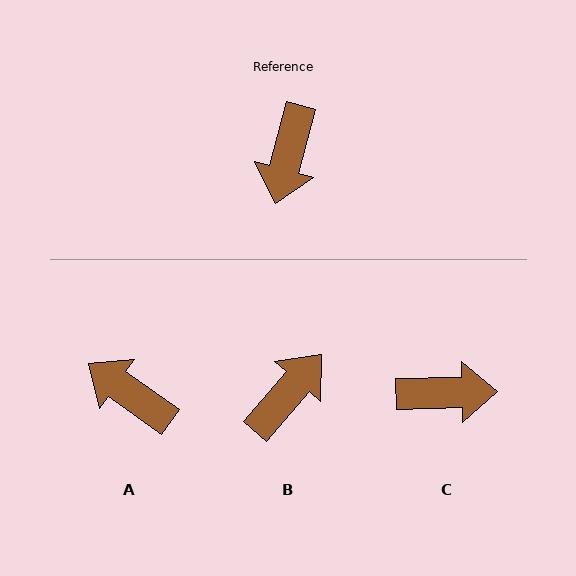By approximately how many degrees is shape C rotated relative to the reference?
Approximately 106 degrees counter-clockwise.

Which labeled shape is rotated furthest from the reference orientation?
B, about 154 degrees away.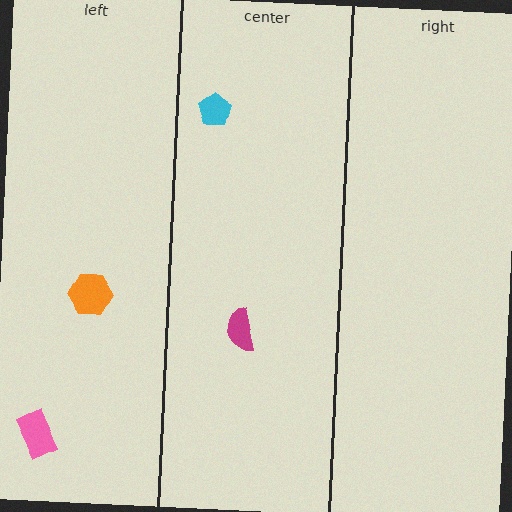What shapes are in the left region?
The pink rectangle, the orange hexagon.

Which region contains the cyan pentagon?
The center region.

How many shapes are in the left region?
2.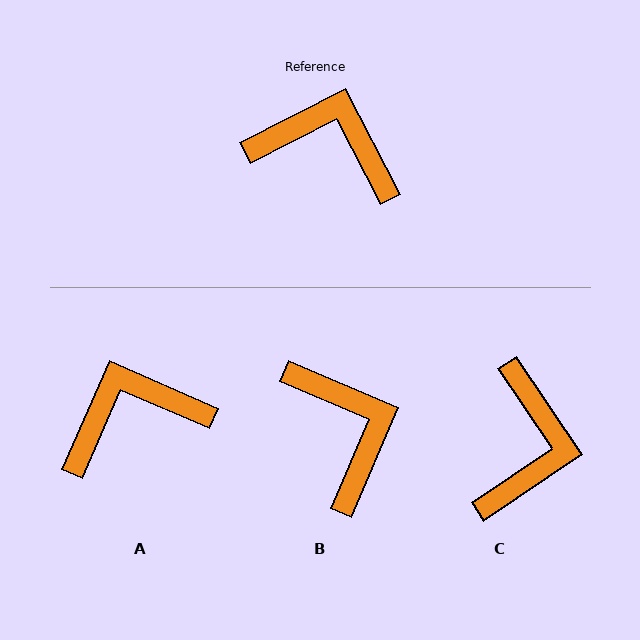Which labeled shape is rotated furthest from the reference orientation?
C, about 83 degrees away.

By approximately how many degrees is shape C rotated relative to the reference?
Approximately 83 degrees clockwise.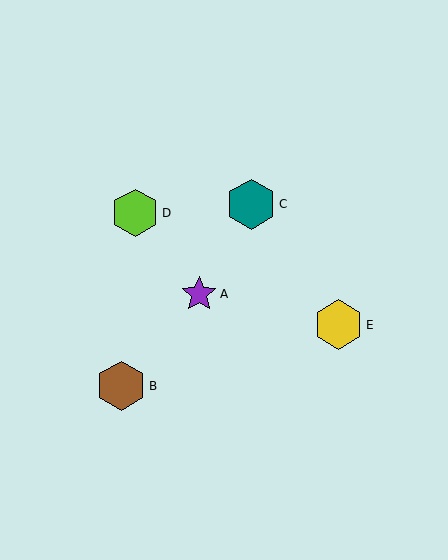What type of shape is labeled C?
Shape C is a teal hexagon.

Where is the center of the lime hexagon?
The center of the lime hexagon is at (135, 213).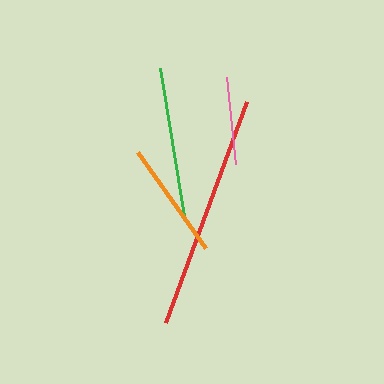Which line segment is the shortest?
The pink line is the shortest at approximately 88 pixels.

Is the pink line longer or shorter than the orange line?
The orange line is longer than the pink line.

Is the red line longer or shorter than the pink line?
The red line is longer than the pink line.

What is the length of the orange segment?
The orange segment is approximately 118 pixels long.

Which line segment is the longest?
The red line is the longest at approximately 236 pixels.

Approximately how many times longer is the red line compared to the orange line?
The red line is approximately 2.0 times the length of the orange line.